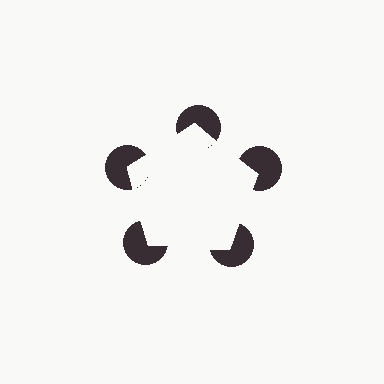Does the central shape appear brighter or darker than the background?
It typically appears slightly brighter than the background, even though no actual brightness change is drawn.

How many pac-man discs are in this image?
There are 5 — one at each vertex of the illusory pentagon.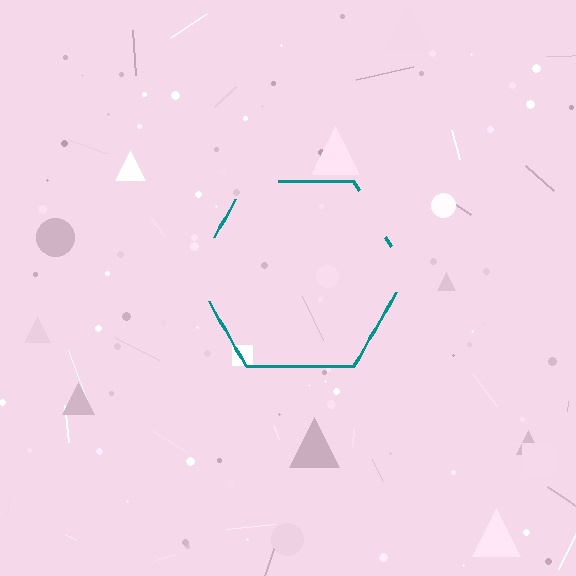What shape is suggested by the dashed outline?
The dashed outline suggests a hexagon.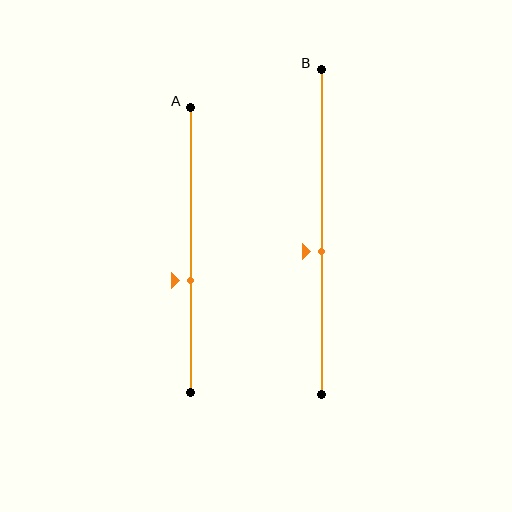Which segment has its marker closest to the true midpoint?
Segment B has its marker closest to the true midpoint.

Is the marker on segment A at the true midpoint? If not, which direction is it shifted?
No, the marker on segment A is shifted downward by about 11% of the segment length.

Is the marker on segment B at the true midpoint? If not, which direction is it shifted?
No, the marker on segment B is shifted downward by about 6% of the segment length.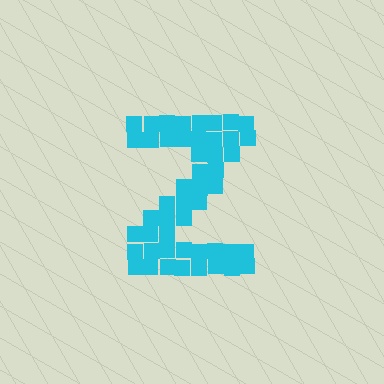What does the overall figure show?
The overall figure shows the letter Z.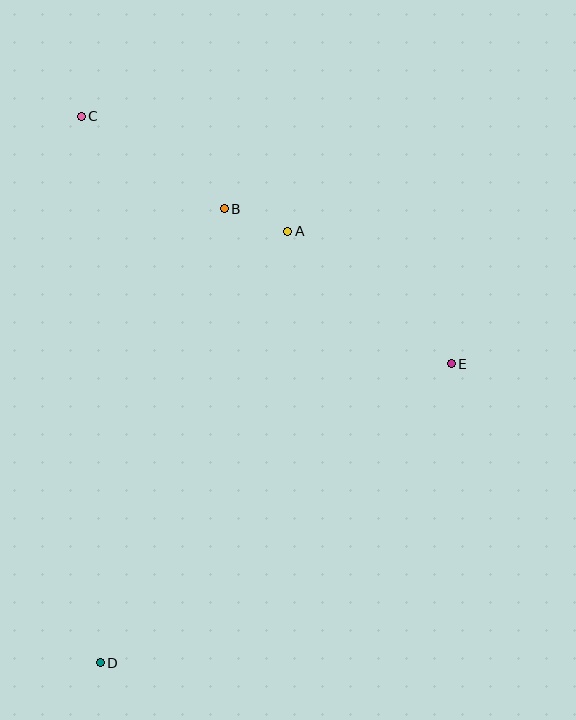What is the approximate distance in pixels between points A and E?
The distance between A and E is approximately 210 pixels.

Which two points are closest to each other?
Points A and B are closest to each other.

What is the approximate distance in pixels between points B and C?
The distance between B and C is approximately 170 pixels.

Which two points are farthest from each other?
Points C and D are farthest from each other.